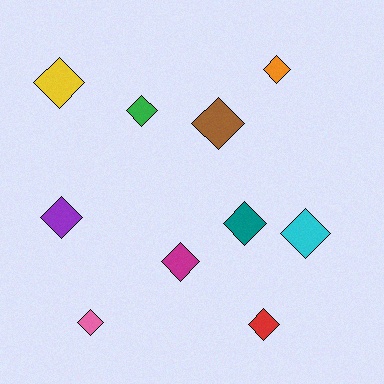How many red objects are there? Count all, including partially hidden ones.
There is 1 red object.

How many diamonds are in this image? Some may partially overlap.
There are 10 diamonds.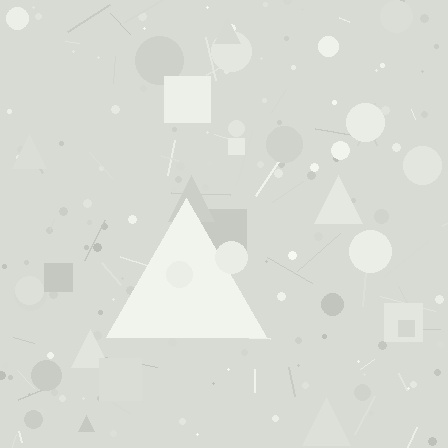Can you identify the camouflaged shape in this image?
The camouflaged shape is a triangle.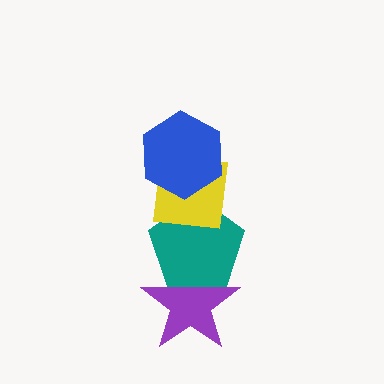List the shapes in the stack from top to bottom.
From top to bottom: the blue hexagon, the yellow square, the teal pentagon, the purple star.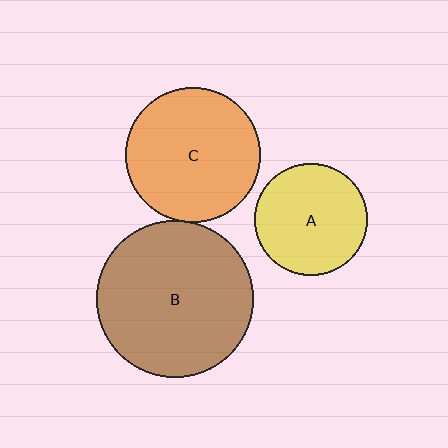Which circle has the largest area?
Circle B (brown).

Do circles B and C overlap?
Yes.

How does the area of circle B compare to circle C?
Approximately 1.3 times.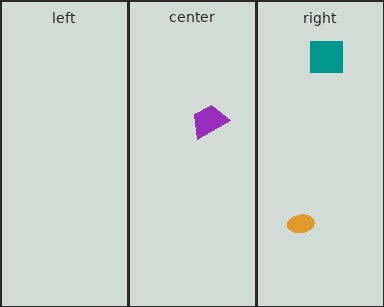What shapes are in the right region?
The orange ellipse, the teal square.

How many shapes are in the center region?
1.